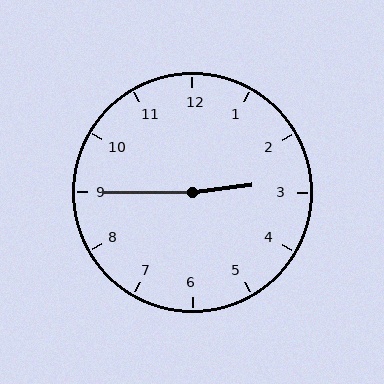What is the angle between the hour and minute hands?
Approximately 172 degrees.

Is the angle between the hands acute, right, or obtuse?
It is obtuse.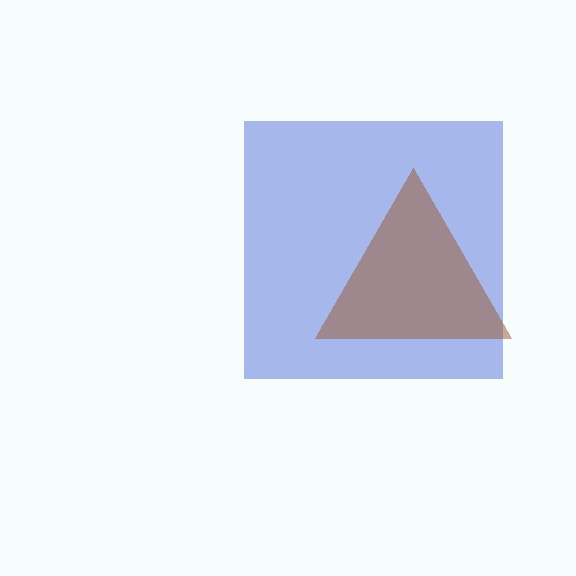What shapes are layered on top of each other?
The layered shapes are: a blue square, a brown triangle.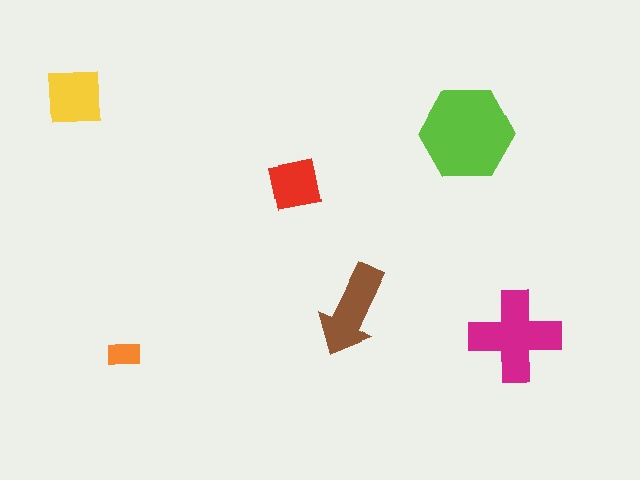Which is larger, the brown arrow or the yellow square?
The brown arrow.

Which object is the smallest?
The orange rectangle.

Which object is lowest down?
The orange rectangle is bottommost.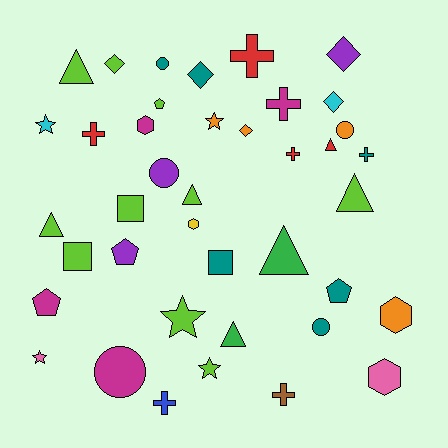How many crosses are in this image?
There are 7 crosses.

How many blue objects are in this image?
There is 1 blue object.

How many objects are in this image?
There are 40 objects.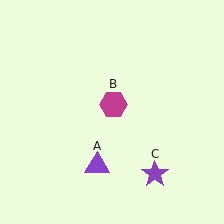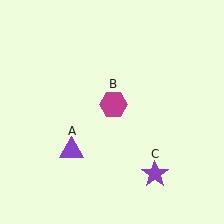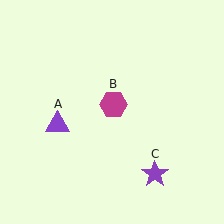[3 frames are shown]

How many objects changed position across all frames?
1 object changed position: purple triangle (object A).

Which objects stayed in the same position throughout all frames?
Magenta hexagon (object B) and purple star (object C) remained stationary.